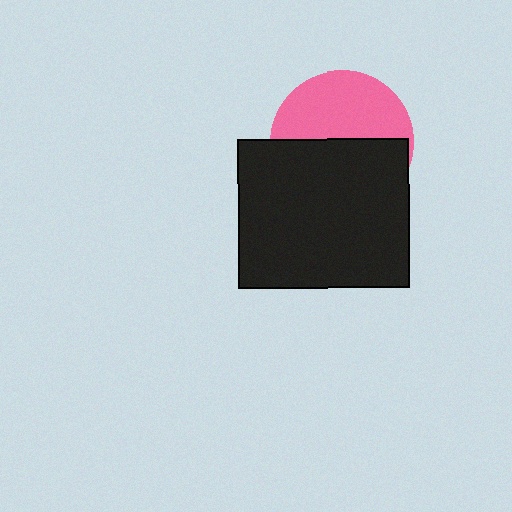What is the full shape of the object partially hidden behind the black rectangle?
The partially hidden object is a pink circle.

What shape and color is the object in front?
The object in front is a black rectangle.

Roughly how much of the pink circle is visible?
About half of it is visible (roughly 48%).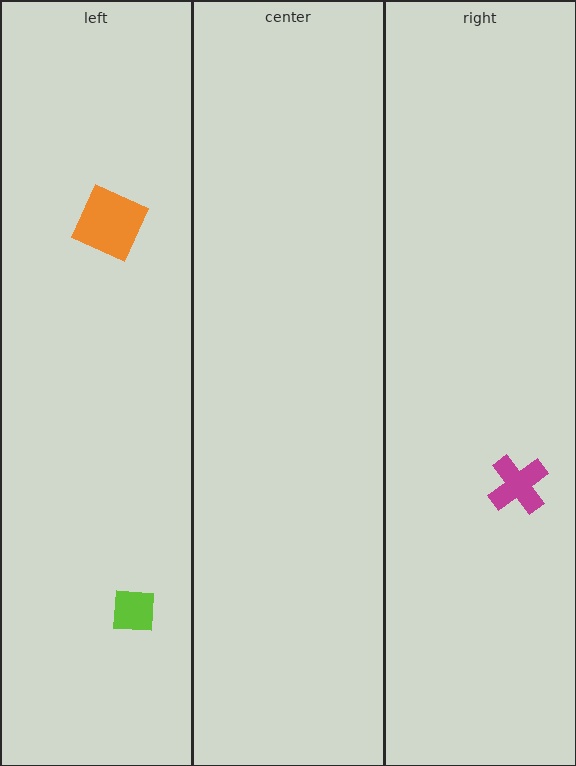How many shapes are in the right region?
1.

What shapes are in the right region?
The magenta cross.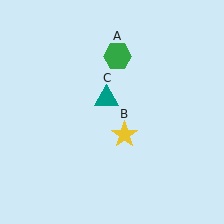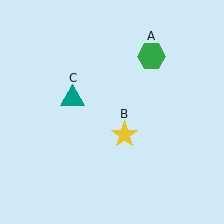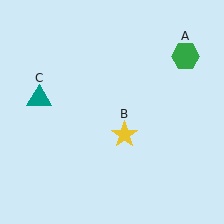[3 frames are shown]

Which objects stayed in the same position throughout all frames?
Yellow star (object B) remained stationary.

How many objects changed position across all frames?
2 objects changed position: green hexagon (object A), teal triangle (object C).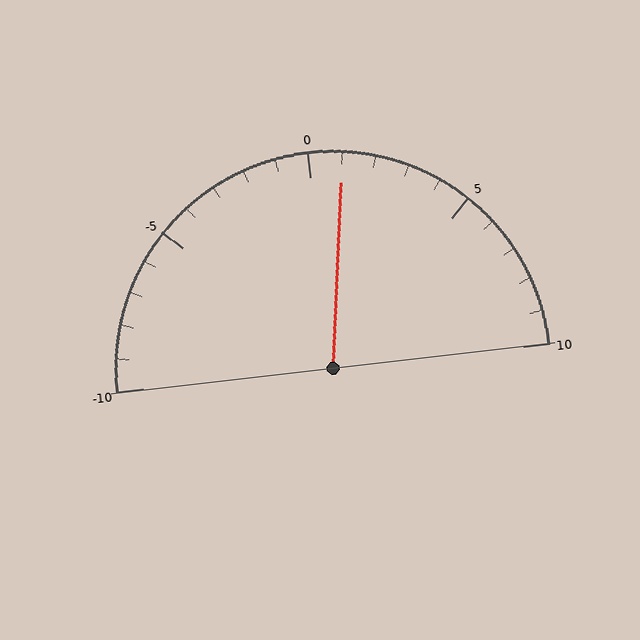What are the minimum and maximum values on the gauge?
The gauge ranges from -10 to 10.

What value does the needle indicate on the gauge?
The needle indicates approximately 1.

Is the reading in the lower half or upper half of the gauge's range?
The reading is in the upper half of the range (-10 to 10).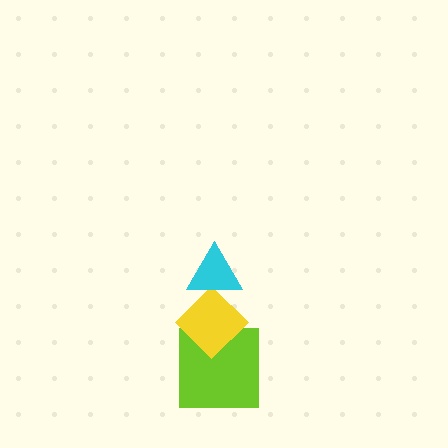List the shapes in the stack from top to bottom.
From top to bottom: the cyan triangle, the yellow diamond, the lime square.